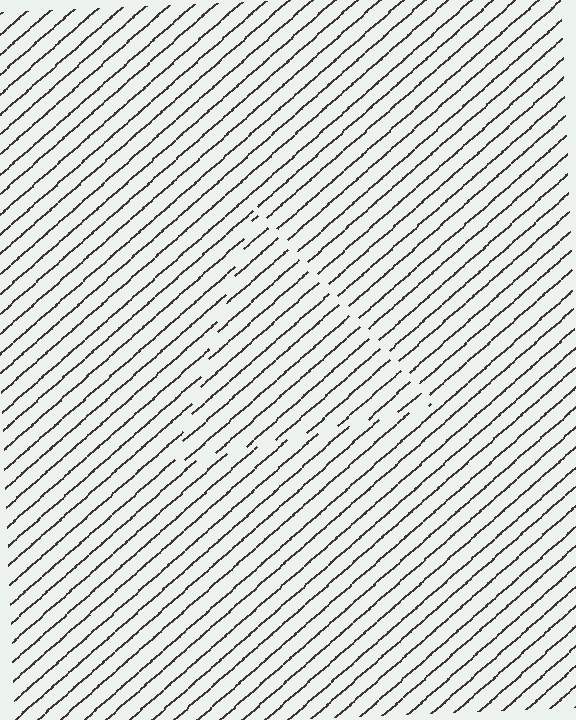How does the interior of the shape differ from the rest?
The interior of the shape contains the same grating, shifted by half a period — the contour is defined by the phase discontinuity where line-ends from the inner and outer gratings abut.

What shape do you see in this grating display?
An illusory triangle. The interior of the shape contains the same grating, shifted by half a period — the contour is defined by the phase discontinuity where line-ends from the inner and outer gratings abut.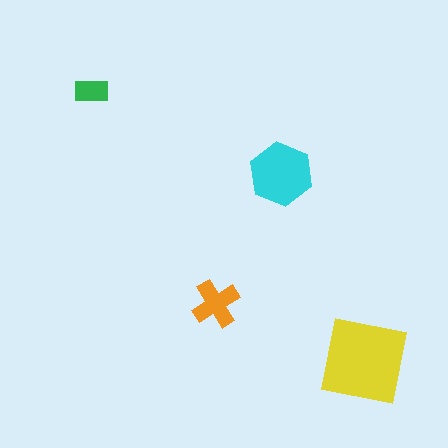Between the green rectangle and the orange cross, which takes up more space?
The orange cross.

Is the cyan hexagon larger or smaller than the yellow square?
Smaller.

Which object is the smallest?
The green rectangle.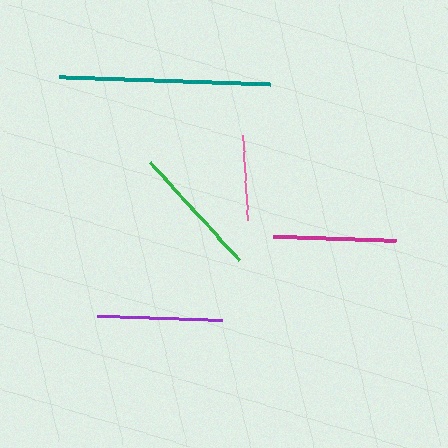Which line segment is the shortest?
The pink line is the shortest at approximately 86 pixels.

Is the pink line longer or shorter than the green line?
The green line is longer than the pink line.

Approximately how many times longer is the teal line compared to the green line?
The teal line is approximately 1.6 times the length of the green line.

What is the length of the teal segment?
The teal segment is approximately 210 pixels long.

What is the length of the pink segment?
The pink segment is approximately 86 pixels long.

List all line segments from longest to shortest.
From longest to shortest: teal, green, purple, magenta, pink.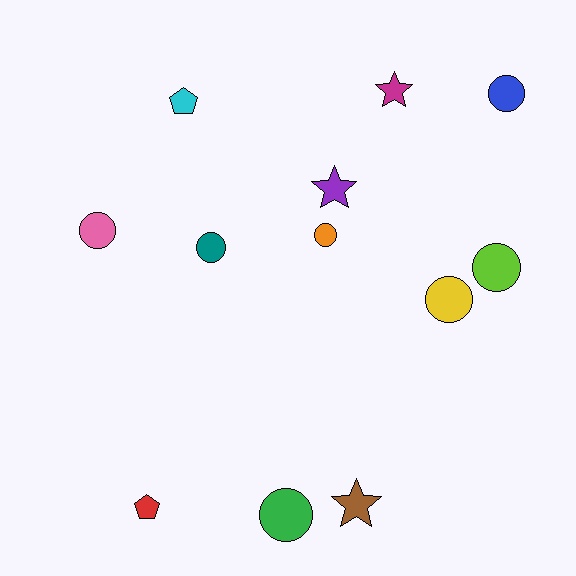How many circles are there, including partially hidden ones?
There are 7 circles.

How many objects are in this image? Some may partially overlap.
There are 12 objects.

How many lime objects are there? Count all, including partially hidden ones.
There is 1 lime object.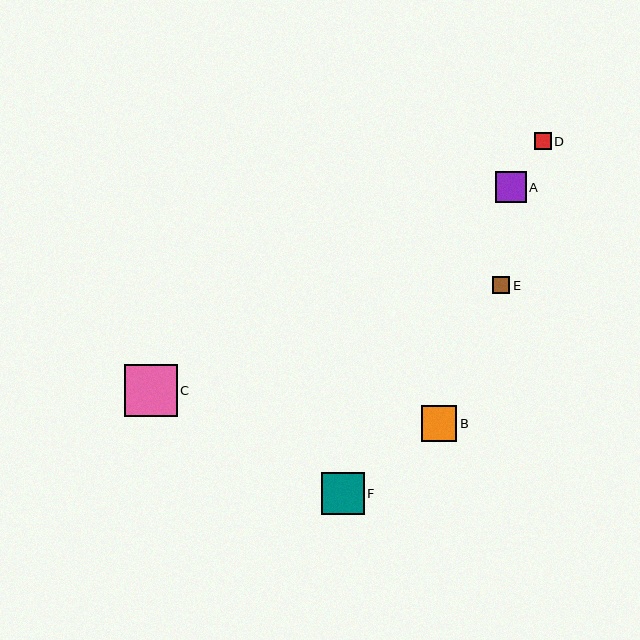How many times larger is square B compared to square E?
Square B is approximately 2.1 times the size of square E.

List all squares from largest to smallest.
From largest to smallest: C, F, B, A, E, D.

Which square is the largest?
Square C is the largest with a size of approximately 52 pixels.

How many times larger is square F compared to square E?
Square F is approximately 2.5 times the size of square E.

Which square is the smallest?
Square D is the smallest with a size of approximately 17 pixels.